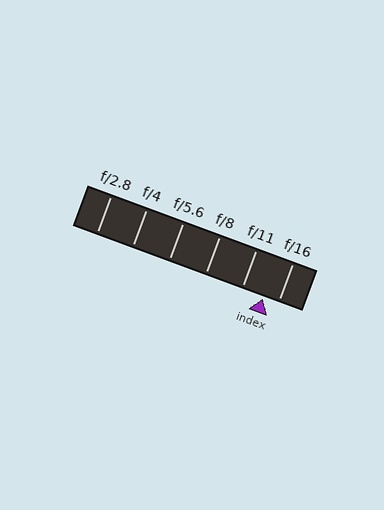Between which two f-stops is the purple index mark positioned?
The index mark is between f/11 and f/16.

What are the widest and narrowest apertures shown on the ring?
The widest aperture shown is f/2.8 and the narrowest is f/16.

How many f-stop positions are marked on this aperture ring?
There are 6 f-stop positions marked.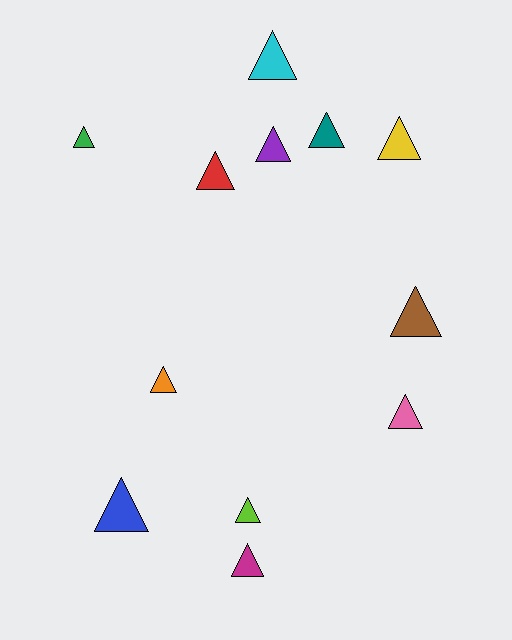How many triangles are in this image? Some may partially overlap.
There are 12 triangles.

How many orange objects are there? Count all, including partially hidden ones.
There is 1 orange object.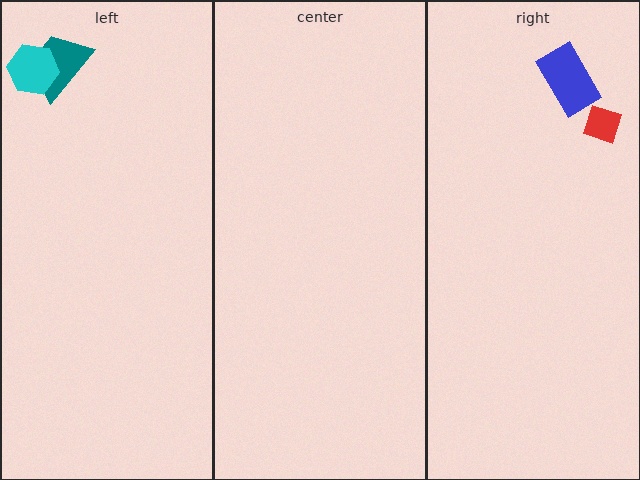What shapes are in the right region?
The blue rectangle, the red diamond.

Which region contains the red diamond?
The right region.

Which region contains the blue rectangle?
The right region.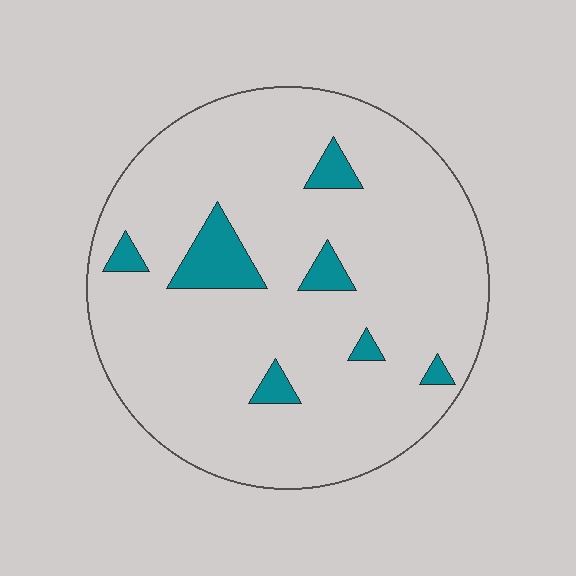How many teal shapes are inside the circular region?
7.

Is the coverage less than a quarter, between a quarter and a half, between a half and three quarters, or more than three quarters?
Less than a quarter.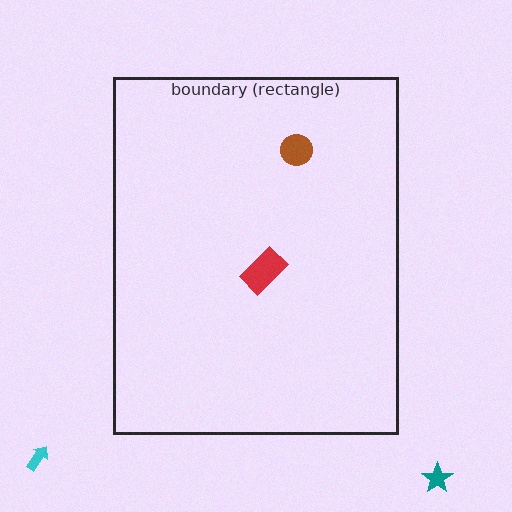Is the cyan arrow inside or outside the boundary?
Outside.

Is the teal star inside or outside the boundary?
Outside.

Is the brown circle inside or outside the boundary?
Inside.